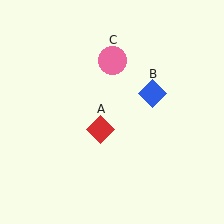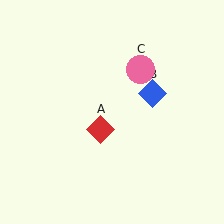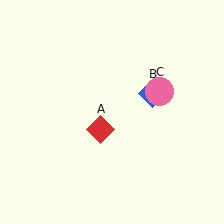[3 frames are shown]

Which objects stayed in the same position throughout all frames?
Red diamond (object A) and blue diamond (object B) remained stationary.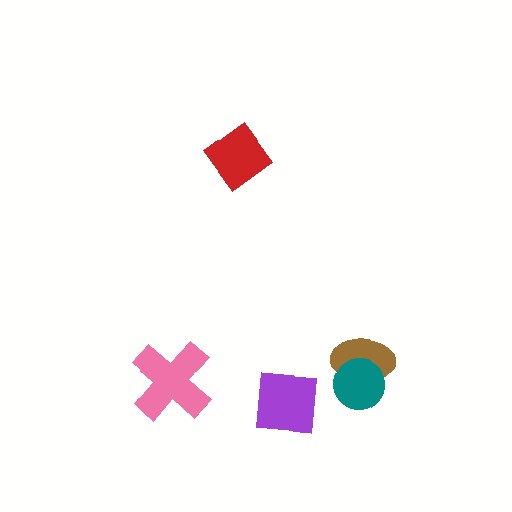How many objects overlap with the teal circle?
1 object overlaps with the teal circle.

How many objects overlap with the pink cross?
0 objects overlap with the pink cross.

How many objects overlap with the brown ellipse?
1 object overlaps with the brown ellipse.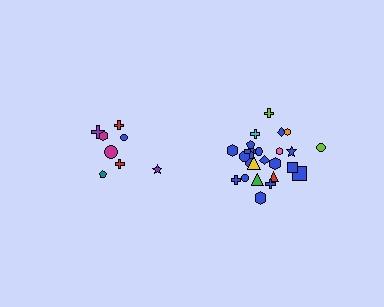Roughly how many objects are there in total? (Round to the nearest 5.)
Roughly 35 objects in total.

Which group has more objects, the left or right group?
The right group.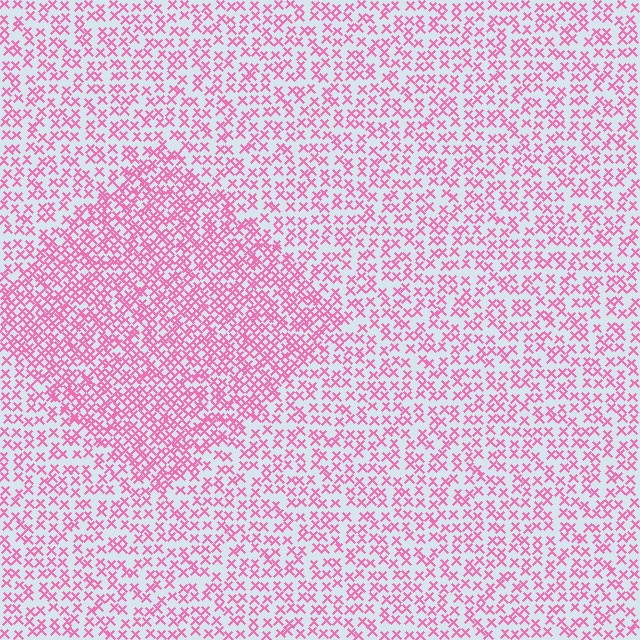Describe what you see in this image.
The image contains small pink elements arranged at two different densities. A diamond-shaped region is visible where the elements are more densely packed than the surrounding area.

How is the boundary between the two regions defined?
The boundary is defined by a change in element density (approximately 1.8x ratio). All elements are the same color, size, and shape.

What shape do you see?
I see a diamond.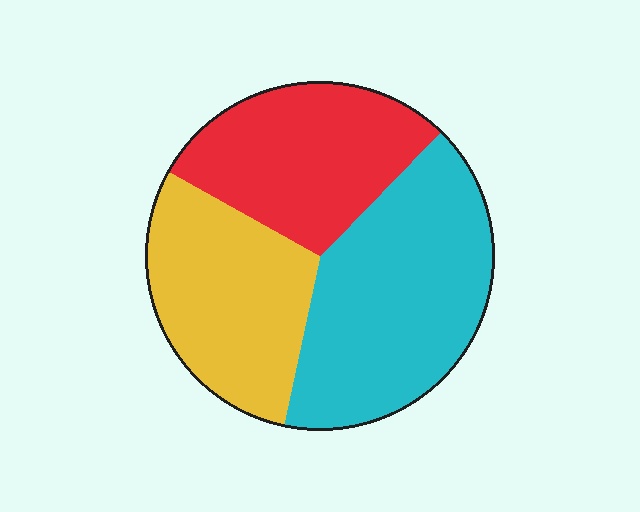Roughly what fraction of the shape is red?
Red covers around 30% of the shape.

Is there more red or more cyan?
Cyan.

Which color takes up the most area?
Cyan, at roughly 40%.